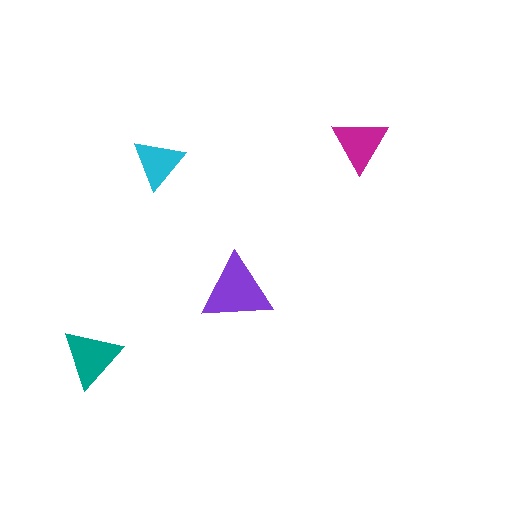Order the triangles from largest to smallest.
the purple one, the teal one, the magenta one, the cyan one.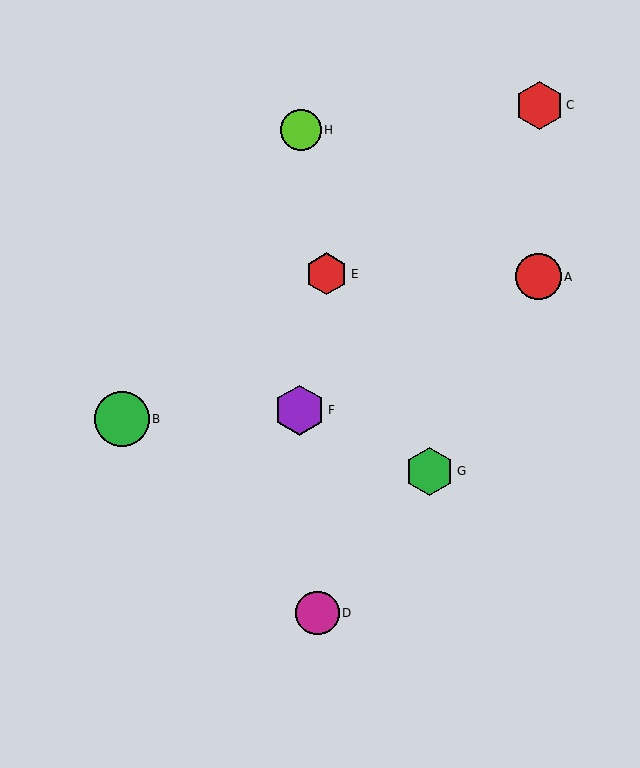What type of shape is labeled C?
Shape C is a red hexagon.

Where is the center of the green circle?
The center of the green circle is at (122, 419).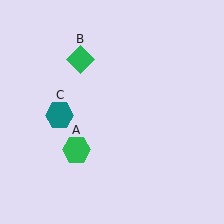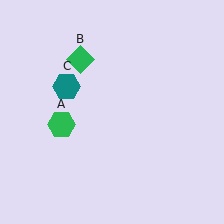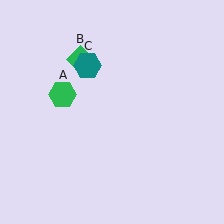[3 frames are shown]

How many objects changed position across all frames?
2 objects changed position: green hexagon (object A), teal hexagon (object C).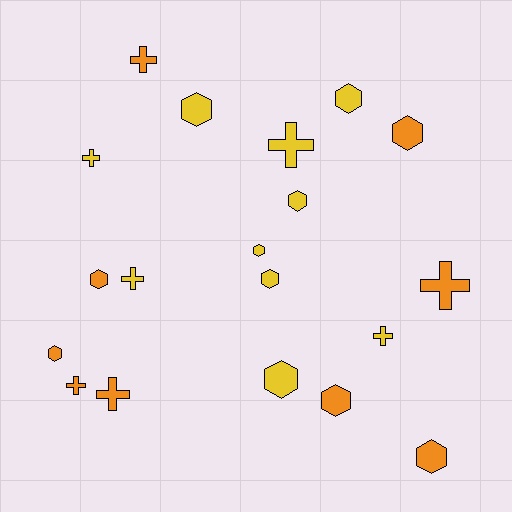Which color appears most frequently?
Yellow, with 10 objects.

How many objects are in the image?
There are 19 objects.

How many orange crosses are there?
There are 4 orange crosses.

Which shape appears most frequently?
Hexagon, with 11 objects.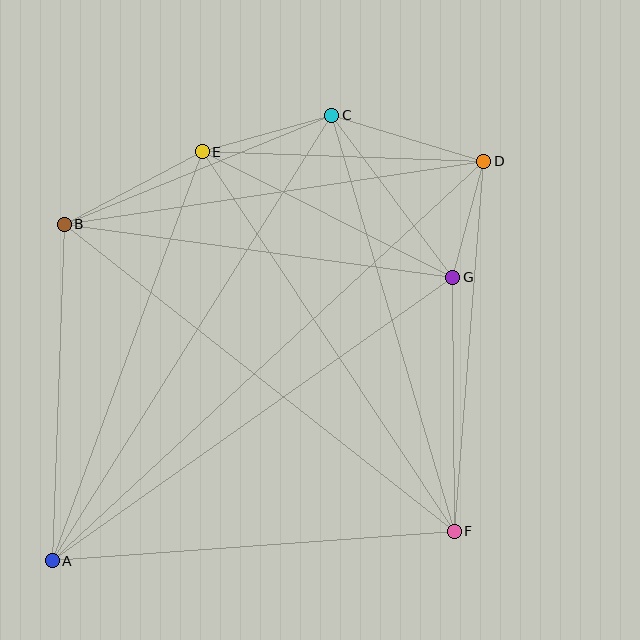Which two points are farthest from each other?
Points A and D are farthest from each other.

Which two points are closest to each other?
Points D and G are closest to each other.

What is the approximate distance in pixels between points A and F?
The distance between A and F is approximately 403 pixels.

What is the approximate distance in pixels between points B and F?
The distance between B and F is approximately 496 pixels.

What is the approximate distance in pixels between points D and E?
The distance between D and E is approximately 282 pixels.